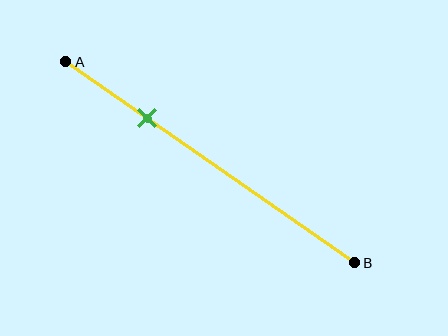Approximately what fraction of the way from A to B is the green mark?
The green mark is approximately 30% of the way from A to B.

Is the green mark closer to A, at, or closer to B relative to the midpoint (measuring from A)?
The green mark is closer to point A than the midpoint of segment AB.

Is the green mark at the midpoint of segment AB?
No, the mark is at about 30% from A, not at the 50% midpoint.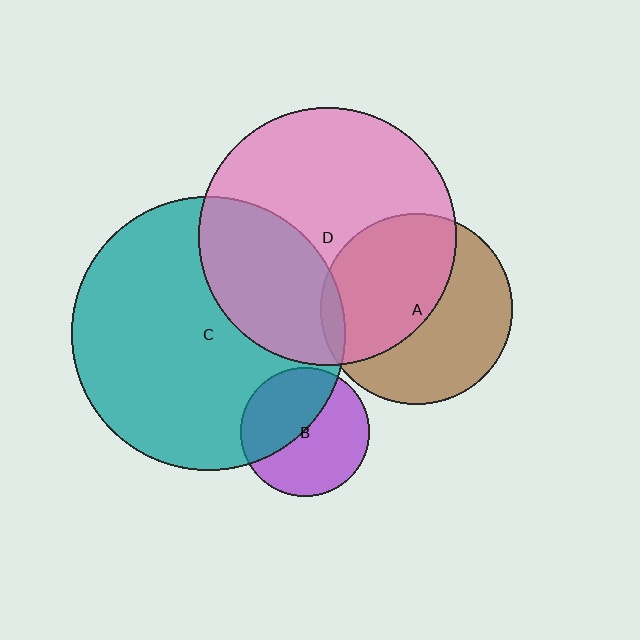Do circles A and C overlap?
Yes.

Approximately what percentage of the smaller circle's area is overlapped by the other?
Approximately 5%.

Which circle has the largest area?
Circle C (teal).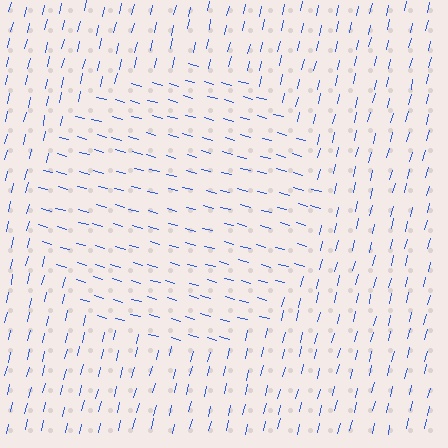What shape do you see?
I see a circle.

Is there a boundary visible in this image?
Yes, there is a texture boundary formed by a change in line orientation.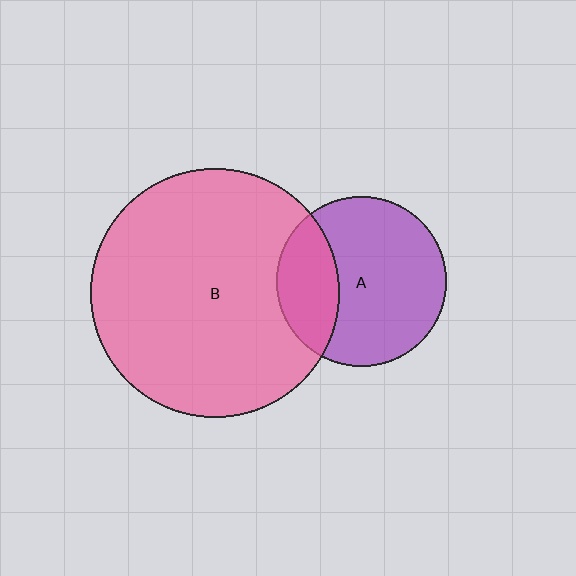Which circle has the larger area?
Circle B (pink).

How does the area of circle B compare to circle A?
Approximately 2.1 times.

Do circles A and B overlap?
Yes.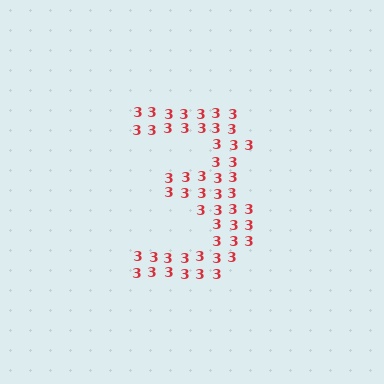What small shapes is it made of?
It is made of small digit 3's.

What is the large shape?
The large shape is the digit 3.